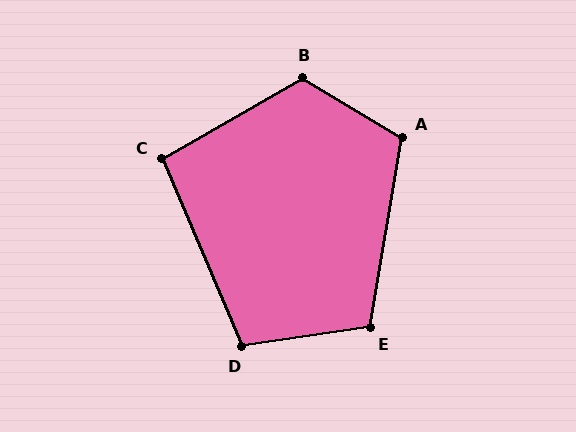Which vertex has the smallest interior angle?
C, at approximately 97 degrees.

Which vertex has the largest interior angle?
B, at approximately 120 degrees.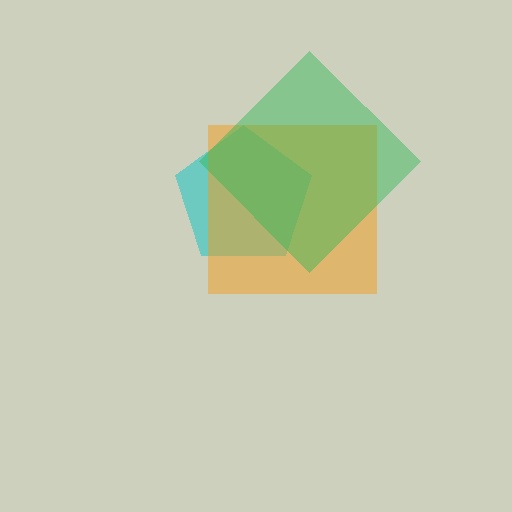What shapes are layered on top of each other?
The layered shapes are: a cyan pentagon, an orange square, a green diamond.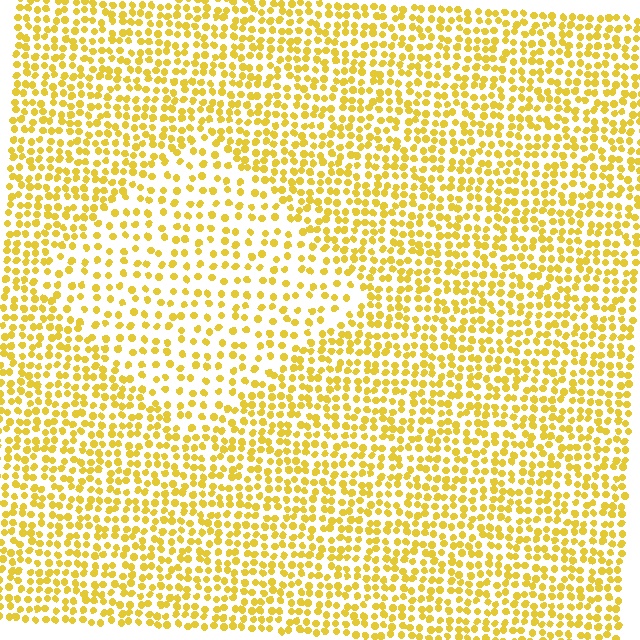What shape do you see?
I see a diamond.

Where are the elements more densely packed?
The elements are more densely packed outside the diamond boundary.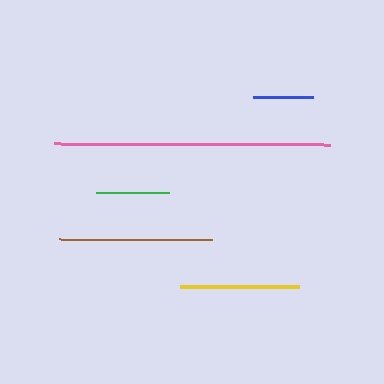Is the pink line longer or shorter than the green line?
The pink line is longer than the green line.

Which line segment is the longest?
The pink line is the longest at approximately 276 pixels.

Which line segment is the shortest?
The blue line is the shortest at approximately 60 pixels.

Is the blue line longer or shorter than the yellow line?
The yellow line is longer than the blue line.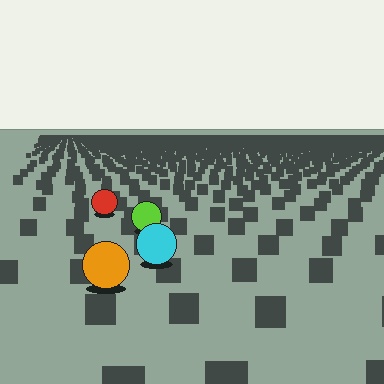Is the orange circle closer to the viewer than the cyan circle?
Yes. The orange circle is closer — you can tell from the texture gradient: the ground texture is coarser near it.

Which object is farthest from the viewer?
The red circle is farthest from the viewer. It appears smaller and the ground texture around it is denser.